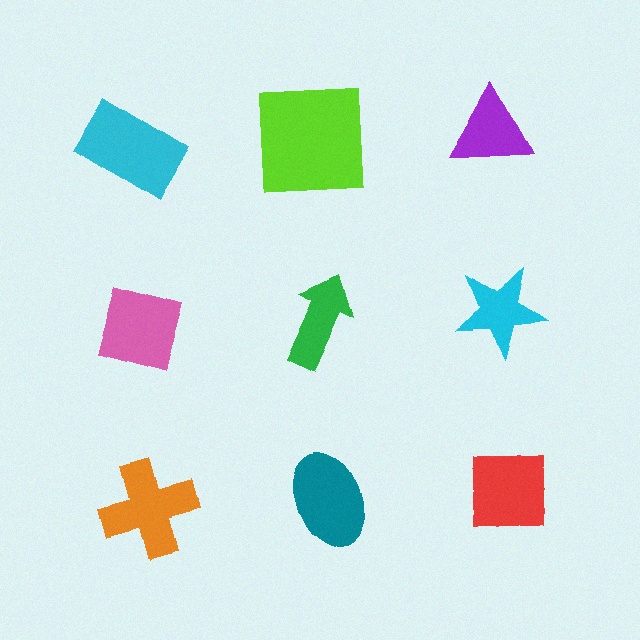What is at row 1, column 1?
A cyan rectangle.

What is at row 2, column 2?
A green arrow.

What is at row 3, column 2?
A teal ellipse.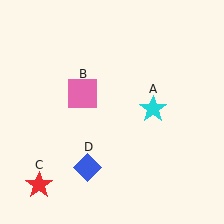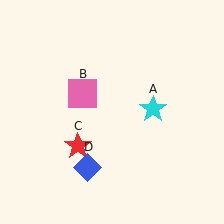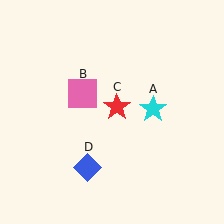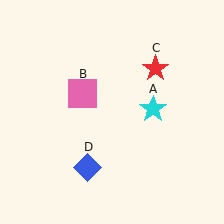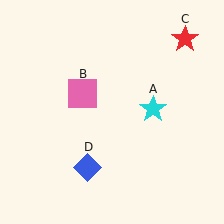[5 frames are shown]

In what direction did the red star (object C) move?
The red star (object C) moved up and to the right.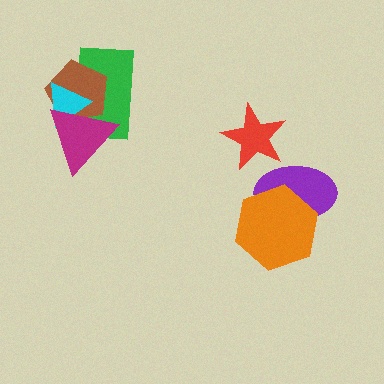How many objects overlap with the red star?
1 object overlaps with the red star.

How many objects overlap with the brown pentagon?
3 objects overlap with the brown pentagon.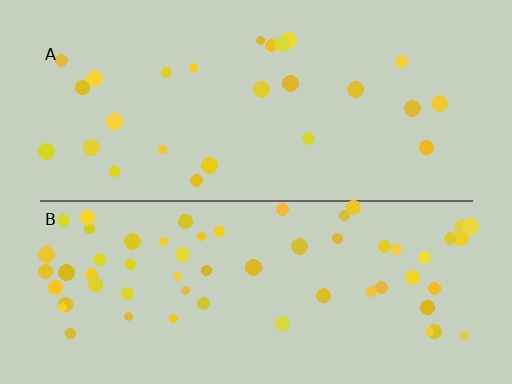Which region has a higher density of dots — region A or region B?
B (the bottom).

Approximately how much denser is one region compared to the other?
Approximately 2.4× — region B over region A.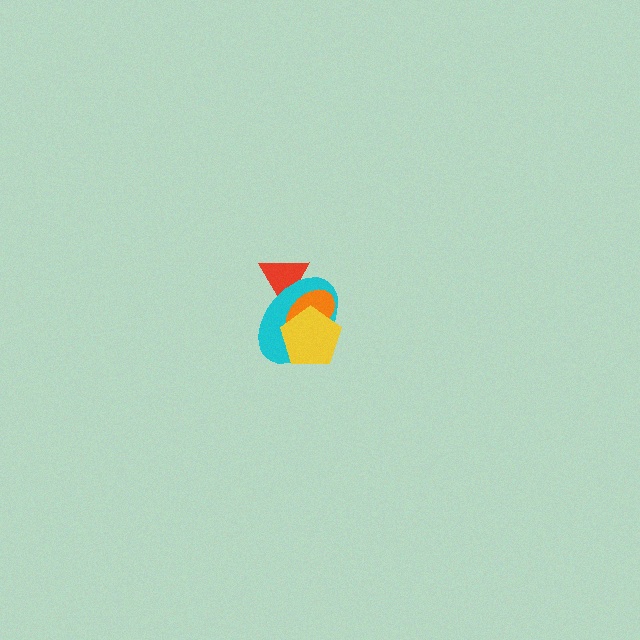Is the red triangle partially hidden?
Yes, it is partially covered by another shape.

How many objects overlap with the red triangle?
2 objects overlap with the red triangle.